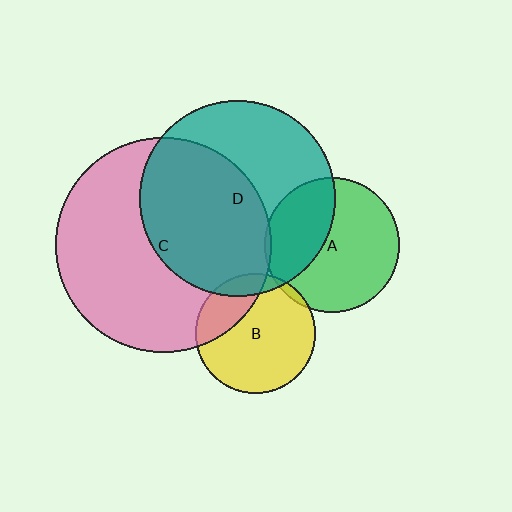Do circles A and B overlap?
Yes.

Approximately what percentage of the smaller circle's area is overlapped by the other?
Approximately 5%.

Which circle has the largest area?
Circle C (pink).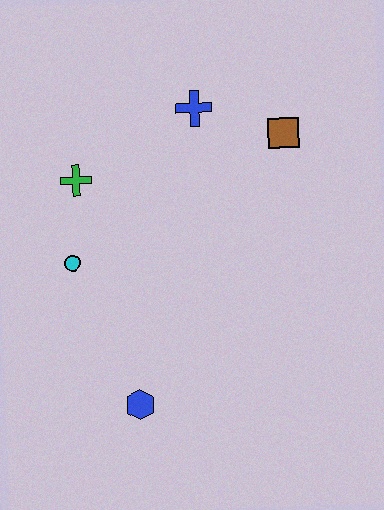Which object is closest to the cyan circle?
The green cross is closest to the cyan circle.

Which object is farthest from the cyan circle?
The brown square is farthest from the cyan circle.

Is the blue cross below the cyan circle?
No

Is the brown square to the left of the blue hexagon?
No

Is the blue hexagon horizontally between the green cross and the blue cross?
Yes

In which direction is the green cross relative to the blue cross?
The green cross is to the left of the blue cross.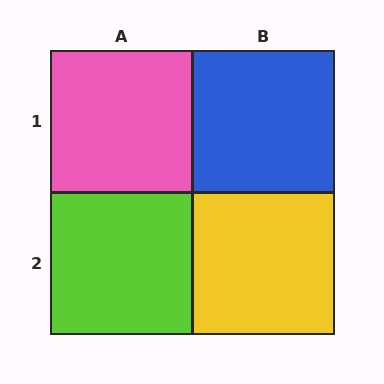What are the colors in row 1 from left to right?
Pink, blue.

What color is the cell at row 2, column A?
Lime.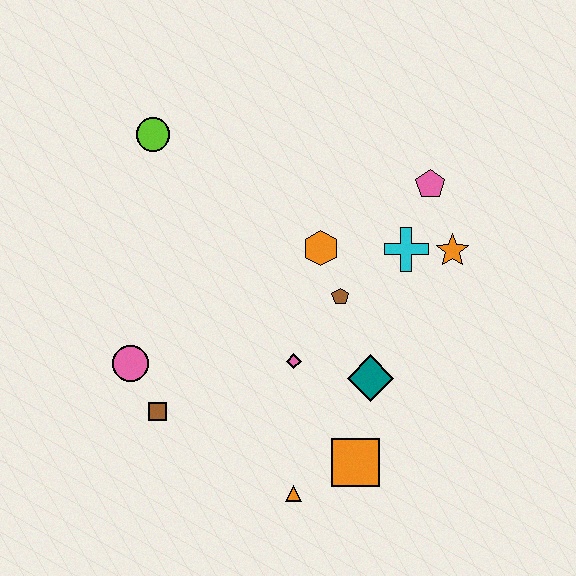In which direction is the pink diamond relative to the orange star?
The pink diamond is to the left of the orange star.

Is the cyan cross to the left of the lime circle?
No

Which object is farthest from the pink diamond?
The lime circle is farthest from the pink diamond.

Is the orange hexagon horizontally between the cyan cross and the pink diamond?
Yes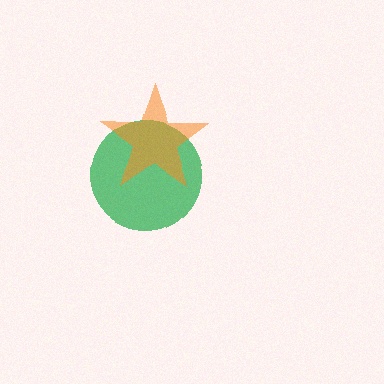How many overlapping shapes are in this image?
There are 2 overlapping shapes in the image.